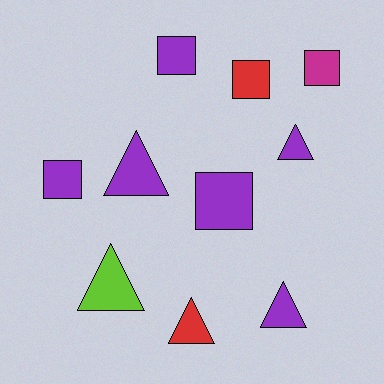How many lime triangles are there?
There is 1 lime triangle.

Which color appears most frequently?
Purple, with 6 objects.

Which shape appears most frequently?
Square, with 5 objects.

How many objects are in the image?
There are 10 objects.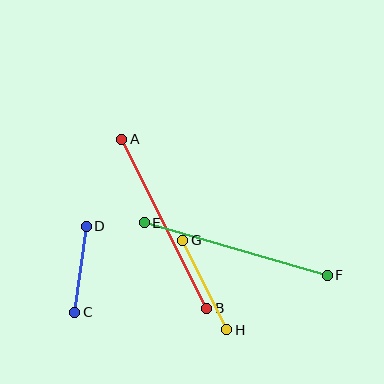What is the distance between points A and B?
The distance is approximately 189 pixels.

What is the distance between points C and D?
The distance is approximately 87 pixels.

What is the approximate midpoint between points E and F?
The midpoint is at approximately (236, 249) pixels.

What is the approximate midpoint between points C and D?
The midpoint is at approximately (81, 269) pixels.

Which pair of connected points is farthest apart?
Points E and F are farthest apart.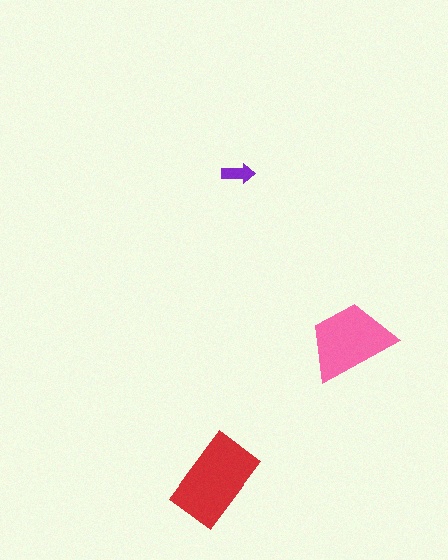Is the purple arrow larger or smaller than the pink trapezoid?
Smaller.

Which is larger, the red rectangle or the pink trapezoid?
The red rectangle.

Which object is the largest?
The red rectangle.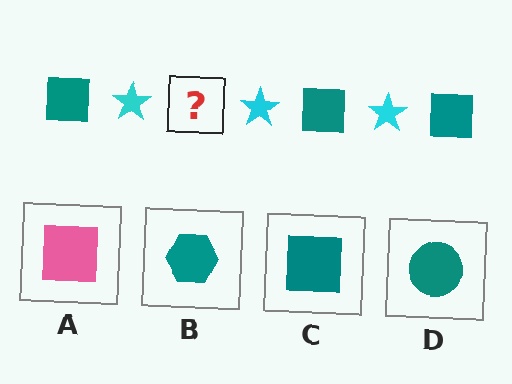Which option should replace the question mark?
Option C.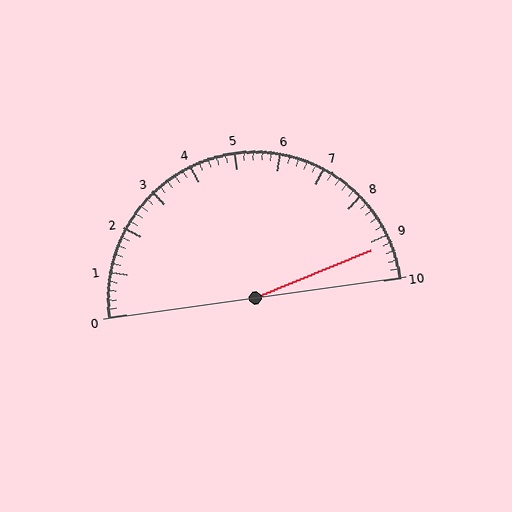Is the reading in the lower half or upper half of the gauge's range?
The reading is in the upper half of the range (0 to 10).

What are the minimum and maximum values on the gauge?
The gauge ranges from 0 to 10.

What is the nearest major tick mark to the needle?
The nearest major tick mark is 9.